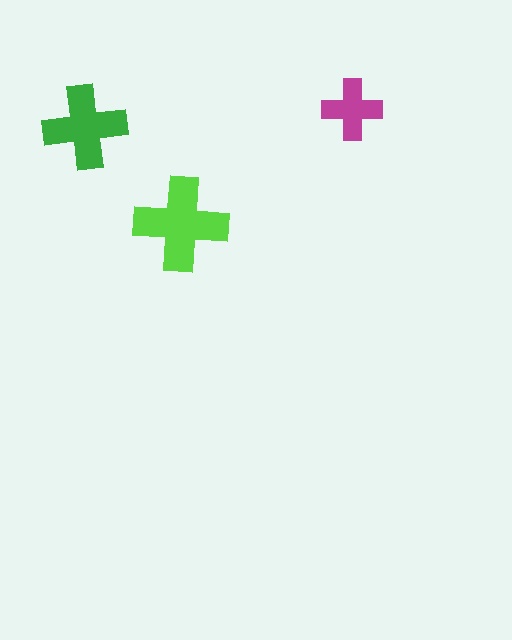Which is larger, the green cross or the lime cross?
The lime one.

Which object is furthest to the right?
The magenta cross is rightmost.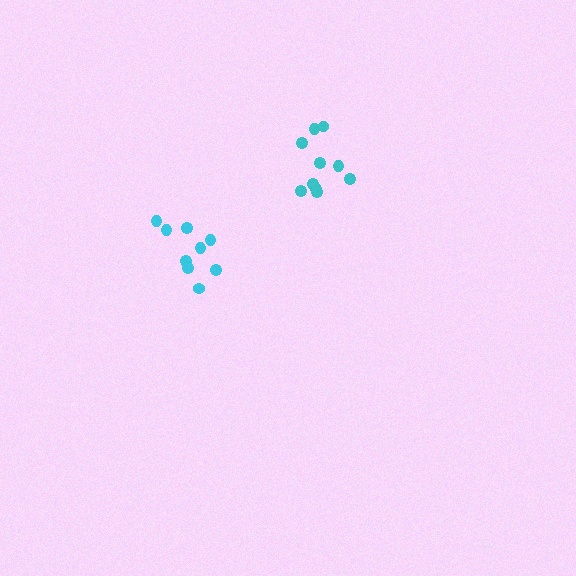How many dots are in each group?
Group 1: 9 dots, Group 2: 10 dots (19 total).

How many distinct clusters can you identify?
There are 2 distinct clusters.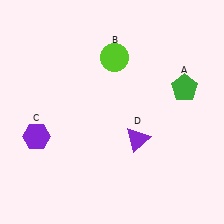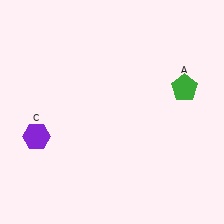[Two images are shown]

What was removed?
The purple triangle (D), the lime circle (B) were removed in Image 2.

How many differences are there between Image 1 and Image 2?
There are 2 differences between the two images.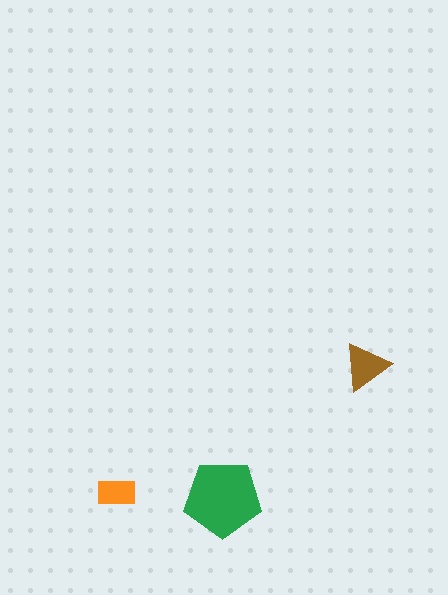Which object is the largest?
The green pentagon.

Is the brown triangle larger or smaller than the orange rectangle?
Larger.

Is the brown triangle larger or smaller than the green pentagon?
Smaller.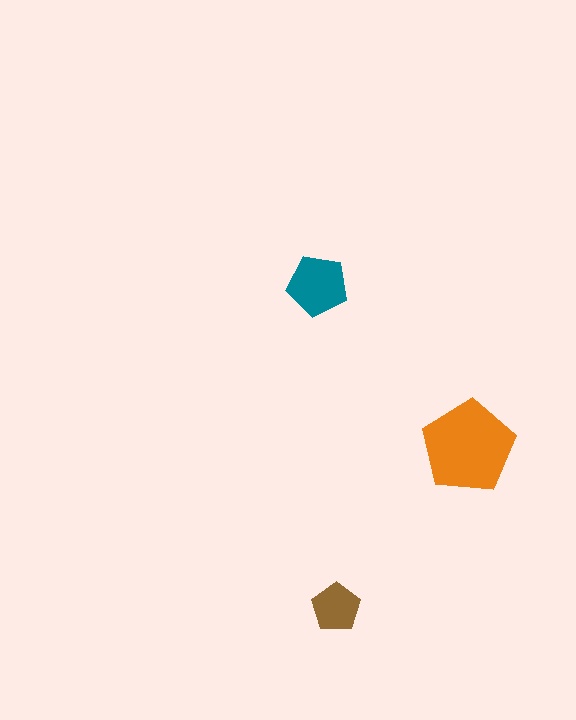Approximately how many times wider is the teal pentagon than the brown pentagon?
About 1.5 times wider.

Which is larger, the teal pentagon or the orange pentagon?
The orange one.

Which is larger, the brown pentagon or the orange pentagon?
The orange one.